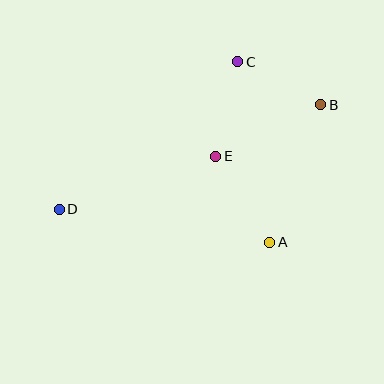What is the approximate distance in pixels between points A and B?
The distance between A and B is approximately 147 pixels.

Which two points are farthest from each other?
Points B and D are farthest from each other.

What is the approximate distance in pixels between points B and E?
The distance between B and E is approximately 117 pixels.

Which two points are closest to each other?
Points B and C are closest to each other.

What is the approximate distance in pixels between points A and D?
The distance between A and D is approximately 213 pixels.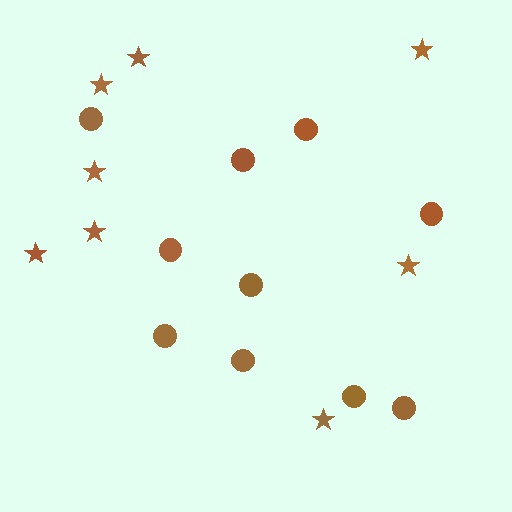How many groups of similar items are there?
There are 2 groups: one group of circles (10) and one group of stars (8).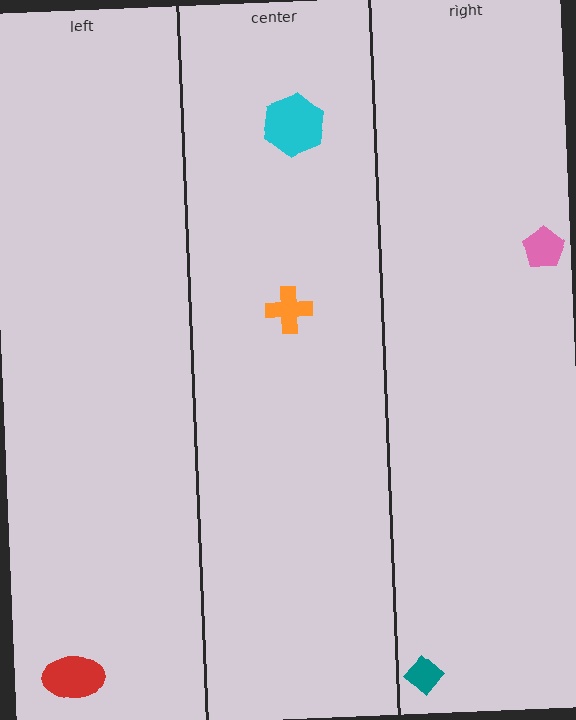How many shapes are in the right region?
2.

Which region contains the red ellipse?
The left region.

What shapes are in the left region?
The red ellipse.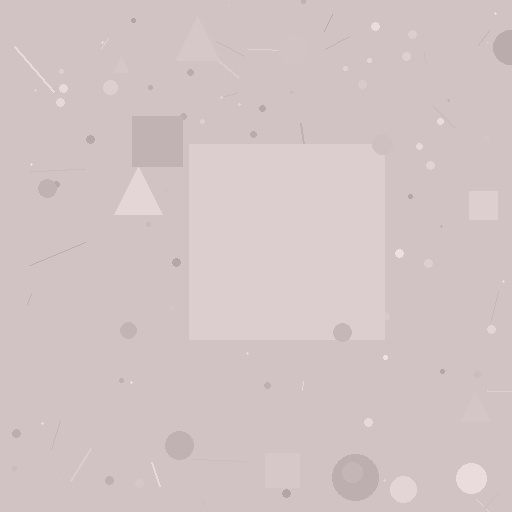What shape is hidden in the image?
A square is hidden in the image.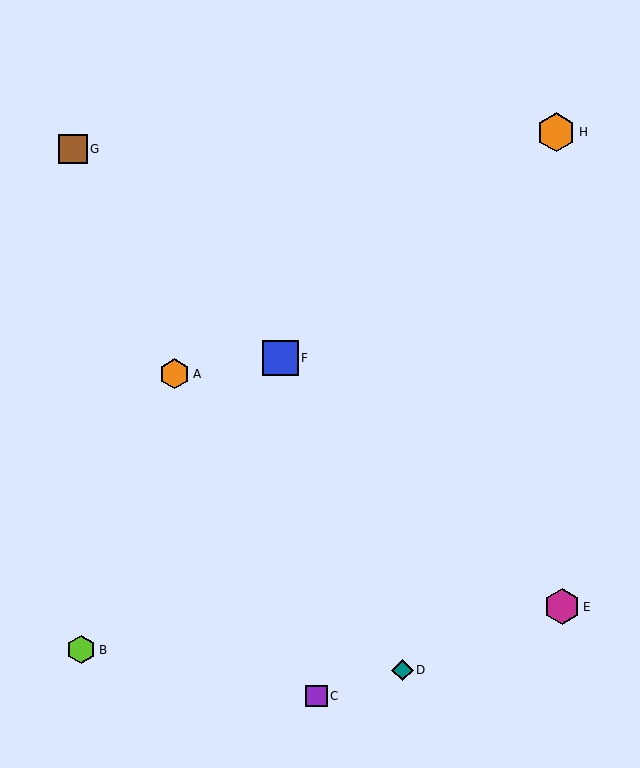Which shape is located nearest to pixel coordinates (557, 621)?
The magenta hexagon (labeled E) at (562, 607) is nearest to that location.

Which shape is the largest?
The orange hexagon (labeled H) is the largest.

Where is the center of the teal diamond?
The center of the teal diamond is at (403, 670).